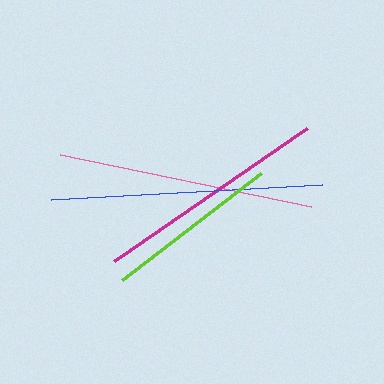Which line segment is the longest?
The blue line is the longest at approximately 272 pixels.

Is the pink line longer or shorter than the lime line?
The pink line is longer than the lime line.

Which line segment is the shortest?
The lime line is the shortest at approximately 175 pixels.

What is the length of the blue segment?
The blue segment is approximately 272 pixels long.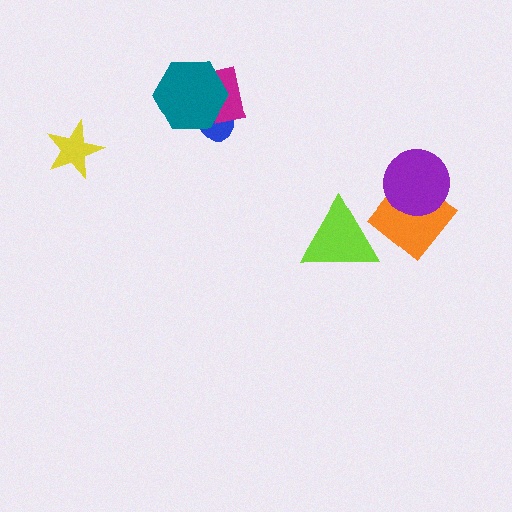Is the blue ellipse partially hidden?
Yes, it is partially covered by another shape.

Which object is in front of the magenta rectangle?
The teal hexagon is in front of the magenta rectangle.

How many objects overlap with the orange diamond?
2 objects overlap with the orange diamond.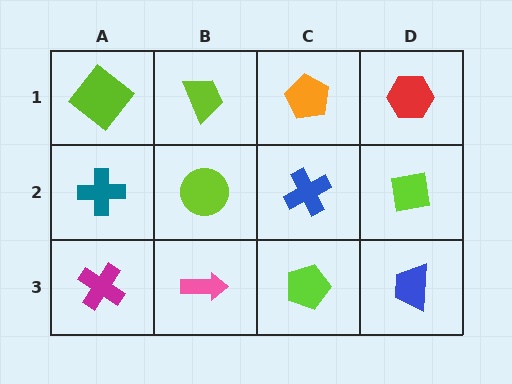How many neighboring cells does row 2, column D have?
3.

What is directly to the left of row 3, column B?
A magenta cross.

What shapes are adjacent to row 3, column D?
A lime square (row 2, column D), a lime pentagon (row 3, column C).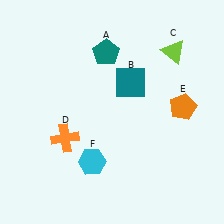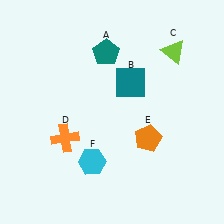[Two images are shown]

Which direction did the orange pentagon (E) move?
The orange pentagon (E) moved left.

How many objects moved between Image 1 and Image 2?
1 object moved between the two images.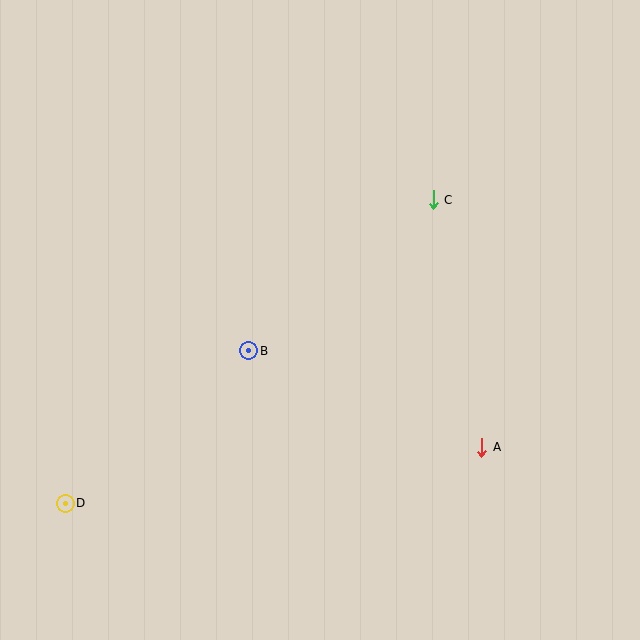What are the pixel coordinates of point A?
Point A is at (482, 447).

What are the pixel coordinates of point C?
Point C is at (433, 200).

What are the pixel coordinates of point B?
Point B is at (249, 351).